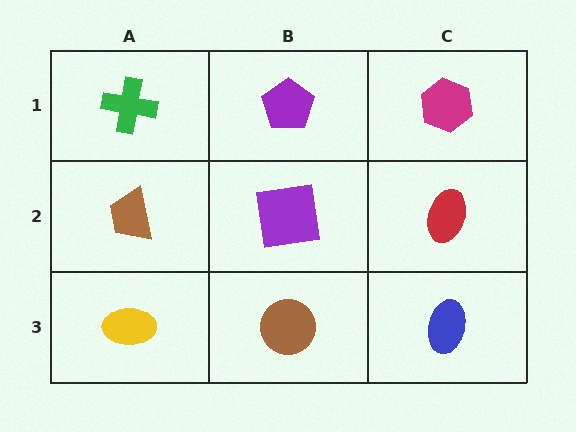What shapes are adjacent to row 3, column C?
A red ellipse (row 2, column C), a brown circle (row 3, column B).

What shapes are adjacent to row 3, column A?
A brown trapezoid (row 2, column A), a brown circle (row 3, column B).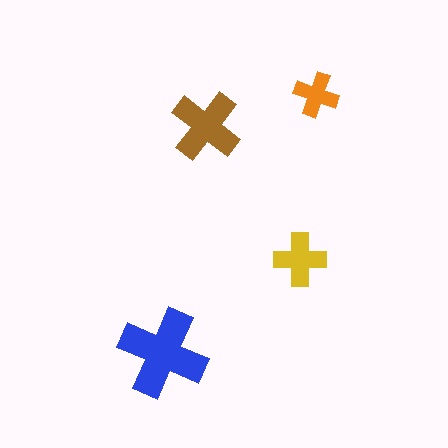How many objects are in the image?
There are 4 objects in the image.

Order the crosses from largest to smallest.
the blue one, the brown one, the yellow one, the orange one.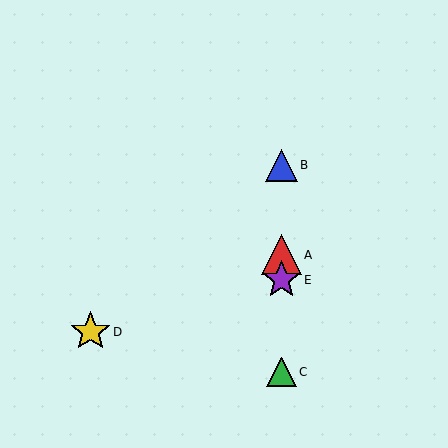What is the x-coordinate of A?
Object A is at x≈281.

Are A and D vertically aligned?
No, A is at x≈281 and D is at x≈91.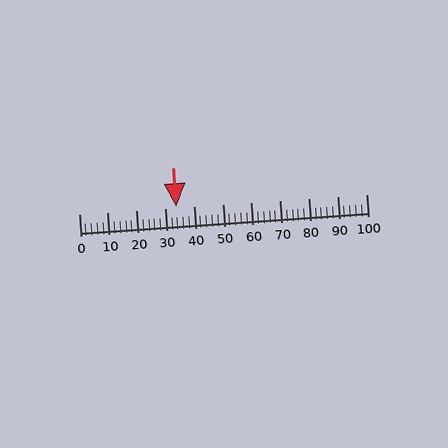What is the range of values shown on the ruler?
The ruler shows values from 0 to 100.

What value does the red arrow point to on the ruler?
The red arrow points to approximately 34.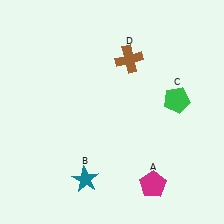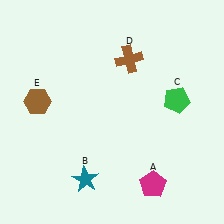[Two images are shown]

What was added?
A brown hexagon (E) was added in Image 2.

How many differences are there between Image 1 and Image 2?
There is 1 difference between the two images.